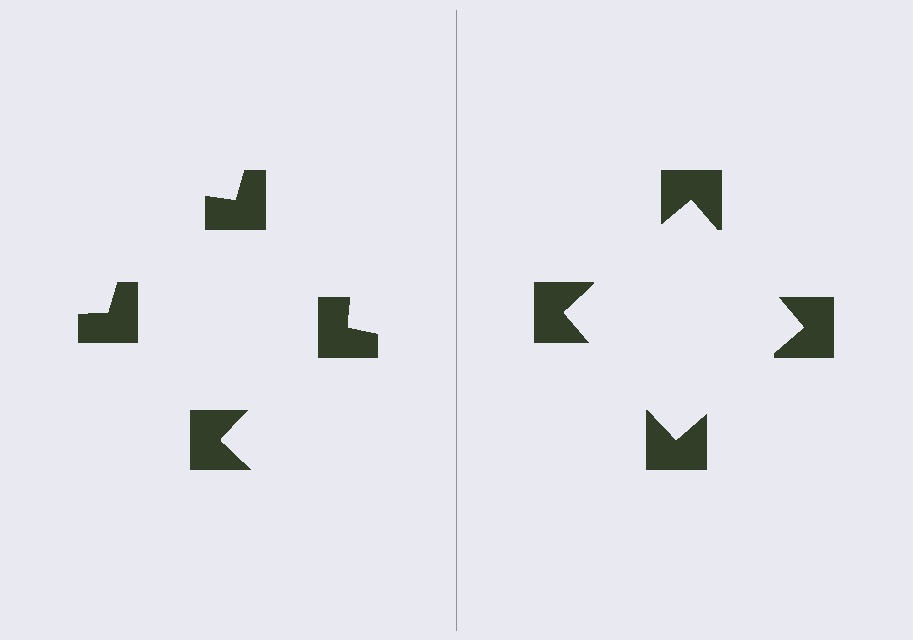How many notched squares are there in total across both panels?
8 — 4 on each side.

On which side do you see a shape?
An illusory square appears on the right side. On the left side the wedge cuts are rotated, so no coherent shape forms.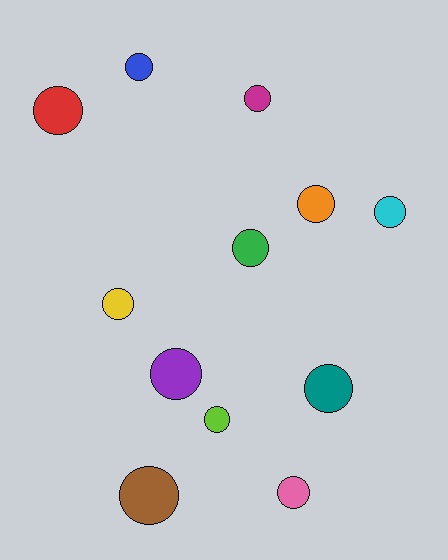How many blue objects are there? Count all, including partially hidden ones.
There is 1 blue object.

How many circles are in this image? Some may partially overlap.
There are 12 circles.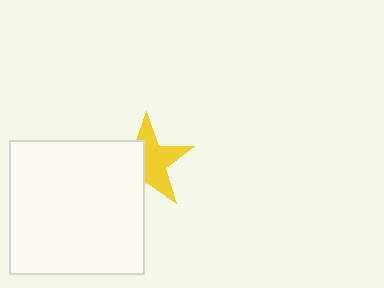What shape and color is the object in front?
The object in front is a white square.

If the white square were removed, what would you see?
You would see the complete yellow star.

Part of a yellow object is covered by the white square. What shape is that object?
It is a star.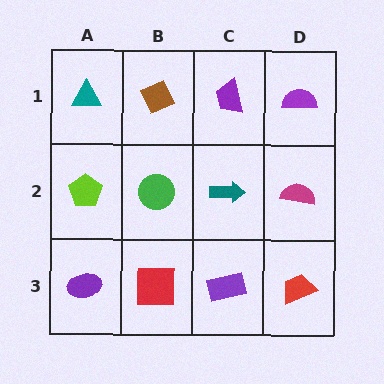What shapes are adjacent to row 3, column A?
A lime pentagon (row 2, column A), a red square (row 3, column B).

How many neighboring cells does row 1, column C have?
3.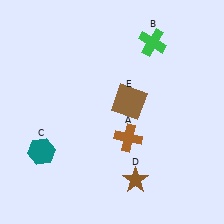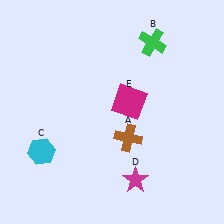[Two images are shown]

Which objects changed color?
C changed from teal to cyan. D changed from brown to magenta. E changed from brown to magenta.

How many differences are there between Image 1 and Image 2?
There are 3 differences between the two images.